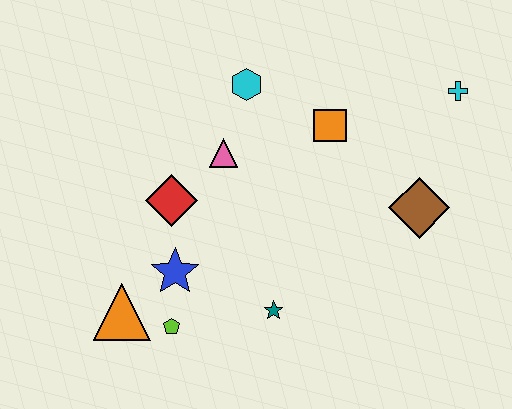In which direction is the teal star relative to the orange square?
The teal star is below the orange square.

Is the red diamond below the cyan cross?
Yes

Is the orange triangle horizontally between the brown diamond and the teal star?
No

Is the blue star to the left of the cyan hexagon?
Yes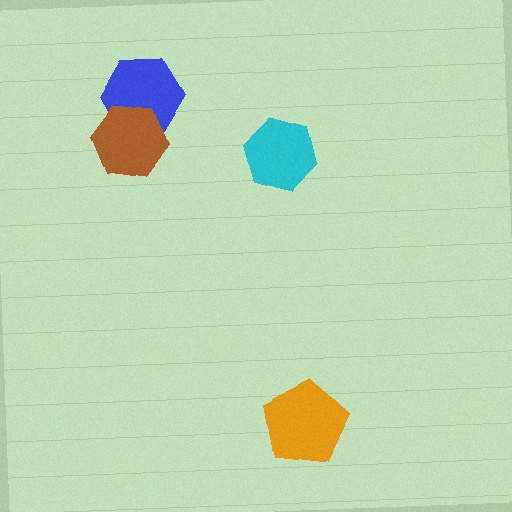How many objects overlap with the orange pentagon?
0 objects overlap with the orange pentagon.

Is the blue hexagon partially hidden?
Yes, it is partially covered by another shape.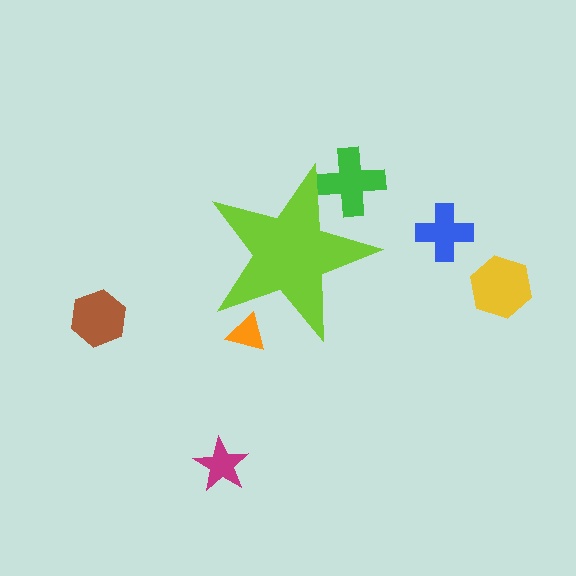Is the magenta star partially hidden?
No, the magenta star is fully visible.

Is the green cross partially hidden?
Yes, the green cross is partially hidden behind the lime star.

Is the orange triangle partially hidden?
Yes, the orange triangle is partially hidden behind the lime star.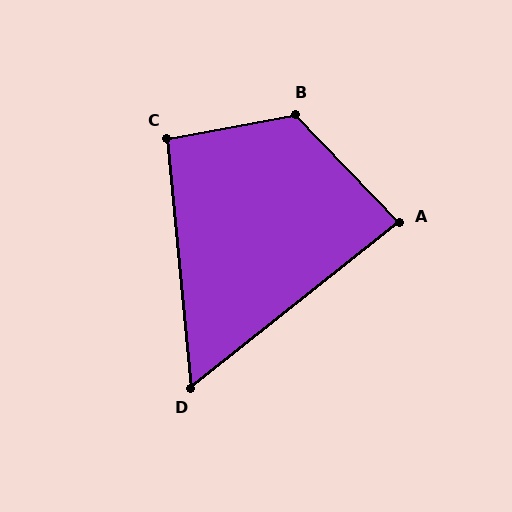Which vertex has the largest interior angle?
B, at approximately 123 degrees.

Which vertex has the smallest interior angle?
D, at approximately 57 degrees.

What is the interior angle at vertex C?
Approximately 95 degrees (obtuse).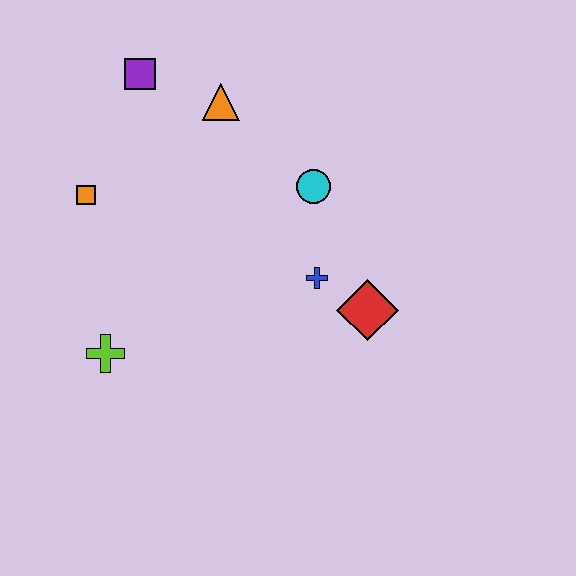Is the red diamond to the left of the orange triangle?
No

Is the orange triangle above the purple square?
No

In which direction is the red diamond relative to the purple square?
The red diamond is below the purple square.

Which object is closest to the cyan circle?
The blue cross is closest to the cyan circle.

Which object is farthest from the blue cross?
The purple square is farthest from the blue cross.